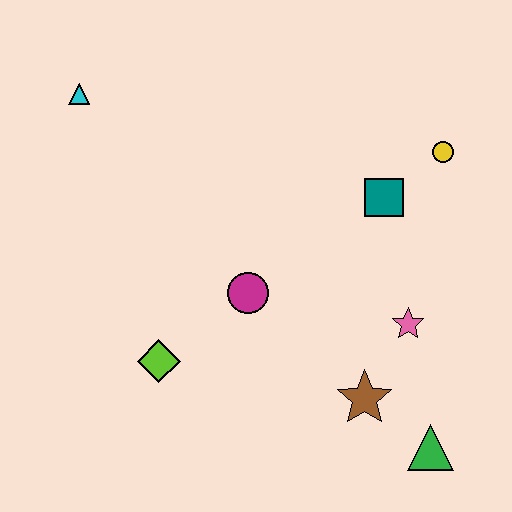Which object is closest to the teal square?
The yellow circle is closest to the teal square.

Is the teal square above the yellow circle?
No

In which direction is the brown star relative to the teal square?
The brown star is below the teal square.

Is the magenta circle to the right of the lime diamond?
Yes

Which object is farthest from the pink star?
The cyan triangle is farthest from the pink star.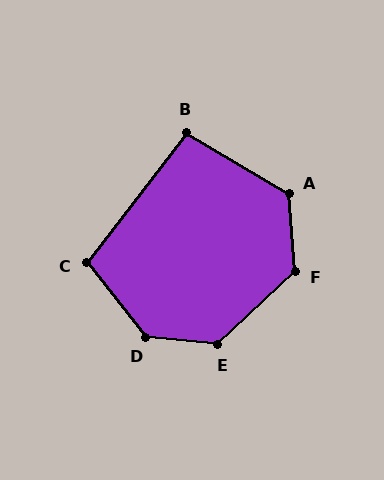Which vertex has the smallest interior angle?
B, at approximately 97 degrees.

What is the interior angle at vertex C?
Approximately 104 degrees (obtuse).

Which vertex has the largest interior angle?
D, at approximately 134 degrees.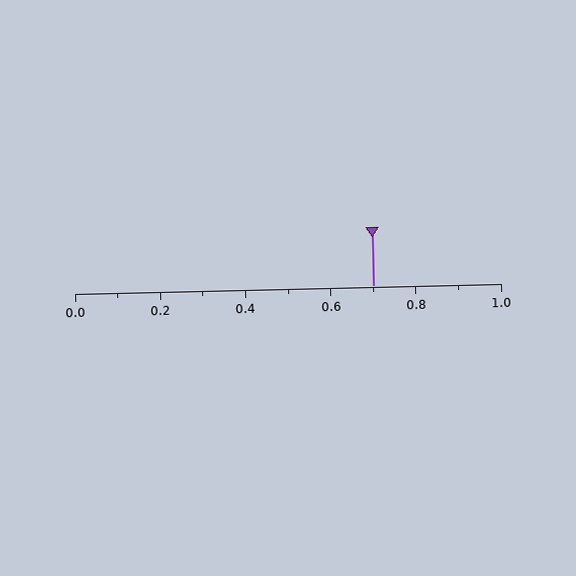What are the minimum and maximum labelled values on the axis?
The axis runs from 0.0 to 1.0.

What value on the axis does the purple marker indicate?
The marker indicates approximately 0.7.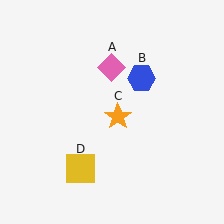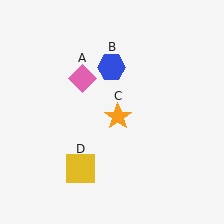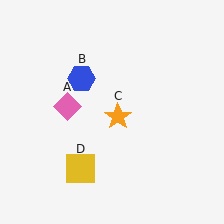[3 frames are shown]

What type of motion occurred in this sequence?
The pink diamond (object A), blue hexagon (object B) rotated counterclockwise around the center of the scene.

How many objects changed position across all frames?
2 objects changed position: pink diamond (object A), blue hexagon (object B).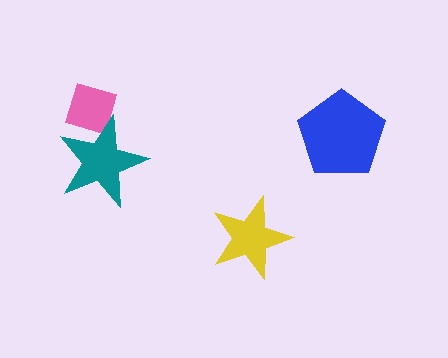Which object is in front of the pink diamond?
The teal star is in front of the pink diamond.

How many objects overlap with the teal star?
1 object overlaps with the teal star.